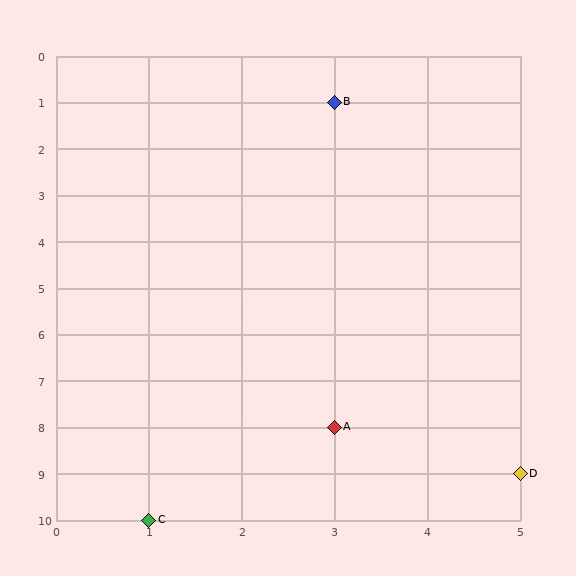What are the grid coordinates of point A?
Point A is at grid coordinates (3, 8).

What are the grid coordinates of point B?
Point B is at grid coordinates (3, 1).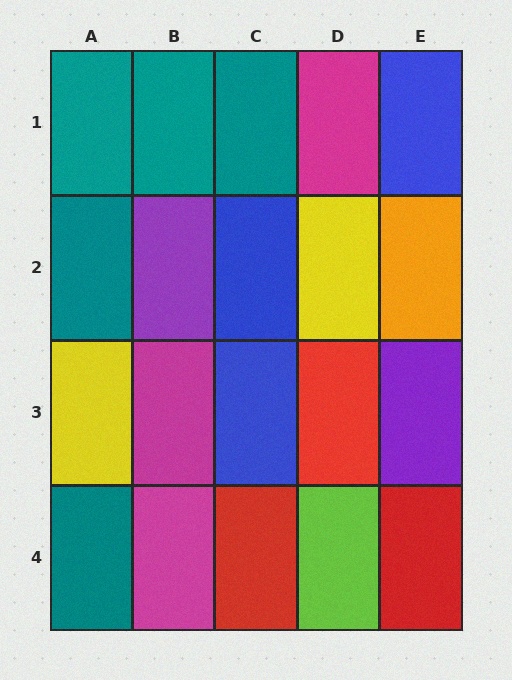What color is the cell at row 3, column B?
Magenta.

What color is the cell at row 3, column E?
Purple.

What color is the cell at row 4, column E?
Red.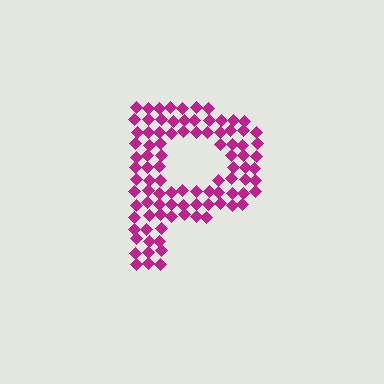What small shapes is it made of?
It is made of small diamonds.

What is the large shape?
The large shape is the letter P.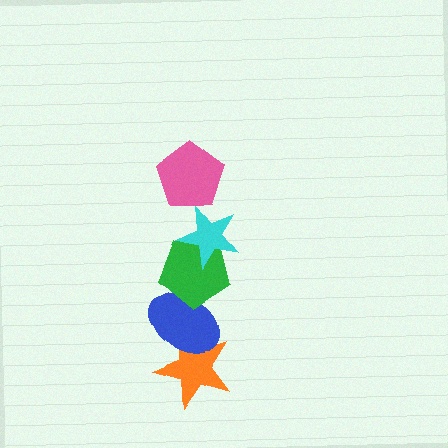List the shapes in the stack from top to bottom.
From top to bottom: the pink pentagon, the cyan star, the green pentagon, the blue ellipse, the orange star.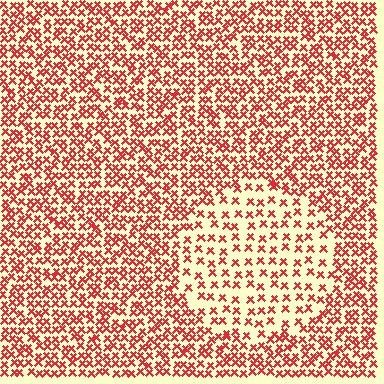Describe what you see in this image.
The image contains small red elements arranged at two different densities. A circle-shaped region is visible where the elements are less densely packed than the surrounding area.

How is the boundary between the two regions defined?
The boundary is defined by a change in element density (approximately 2.0x ratio). All elements are the same color, size, and shape.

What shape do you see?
I see a circle.